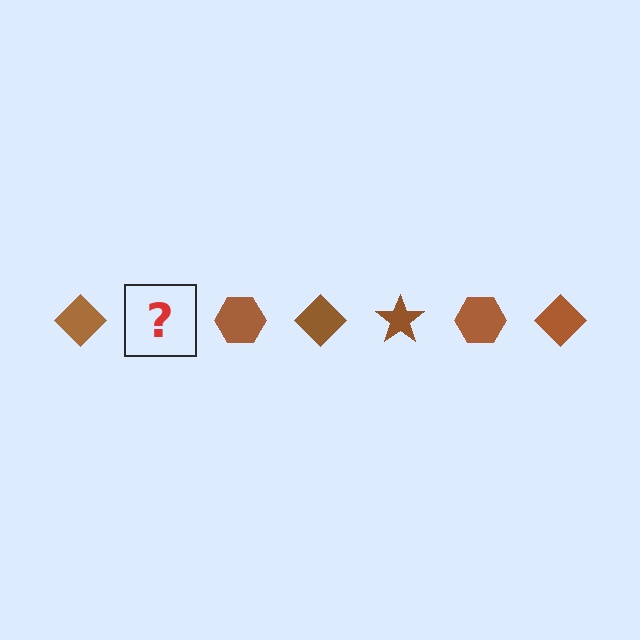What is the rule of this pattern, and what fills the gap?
The rule is that the pattern cycles through diamond, star, hexagon shapes in brown. The gap should be filled with a brown star.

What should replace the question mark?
The question mark should be replaced with a brown star.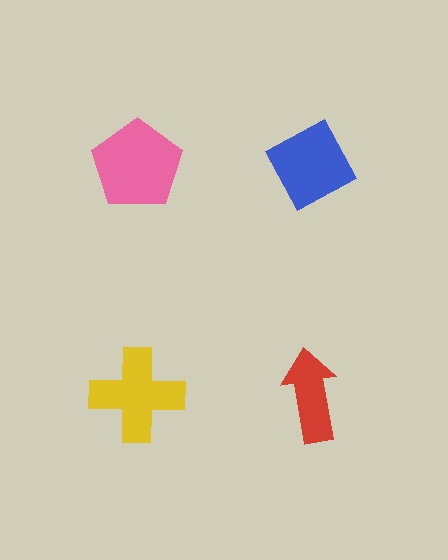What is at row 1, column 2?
A blue diamond.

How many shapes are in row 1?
2 shapes.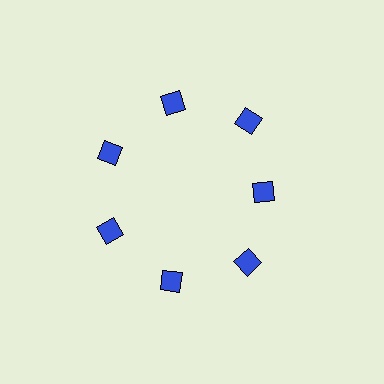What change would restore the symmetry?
The symmetry would be restored by moving it outward, back onto the ring so that all 7 diamonds sit at equal angles and equal distance from the center.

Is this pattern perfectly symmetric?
No. The 7 blue diamonds are arranged in a ring, but one element near the 3 o'clock position is pulled inward toward the center, breaking the 7-fold rotational symmetry.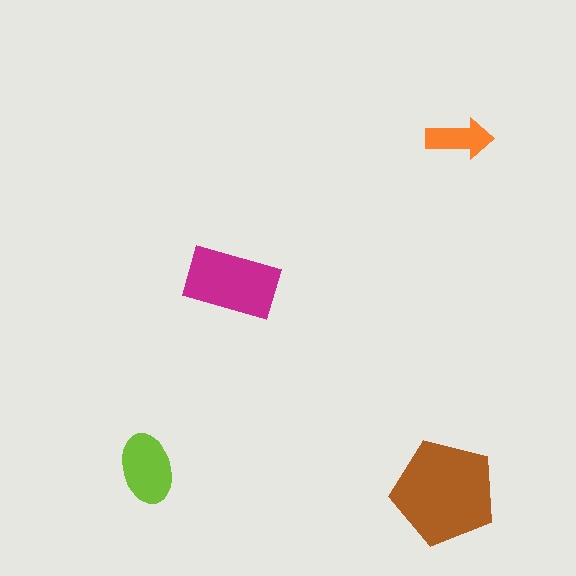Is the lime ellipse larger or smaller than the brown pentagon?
Smaller.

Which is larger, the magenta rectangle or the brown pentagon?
The brown pentagon.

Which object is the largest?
The brown pentagon.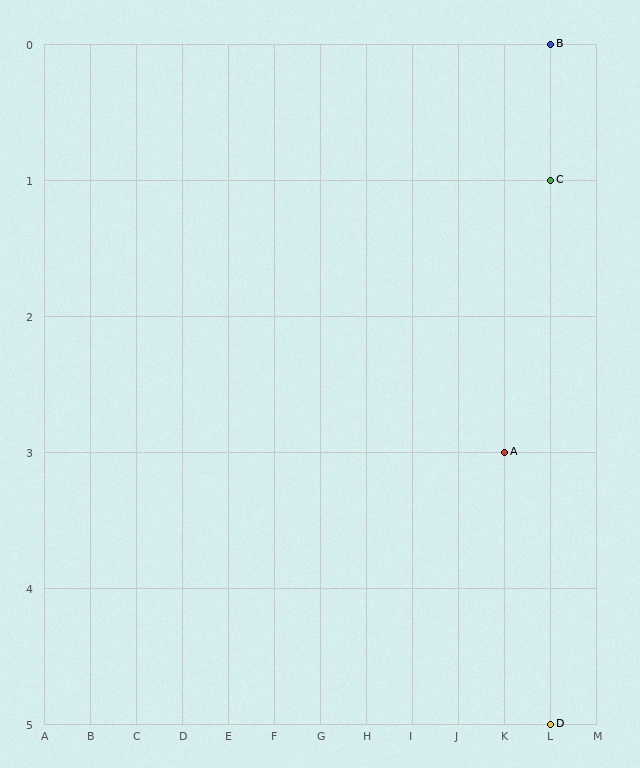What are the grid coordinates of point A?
Point A is at grid coordinates (K, 3).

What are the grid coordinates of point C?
Point C is at grid coordinates (L, 1).